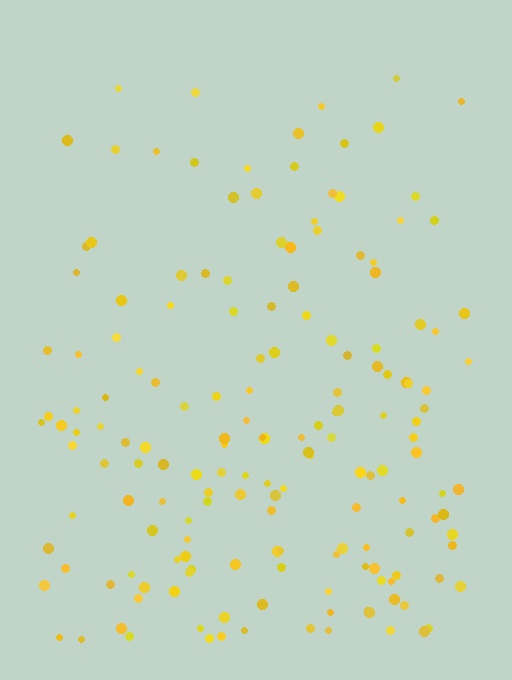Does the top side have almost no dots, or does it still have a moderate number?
Still a moderate number, just noticeably fewer than the bottom.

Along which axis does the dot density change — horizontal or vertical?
Vertical.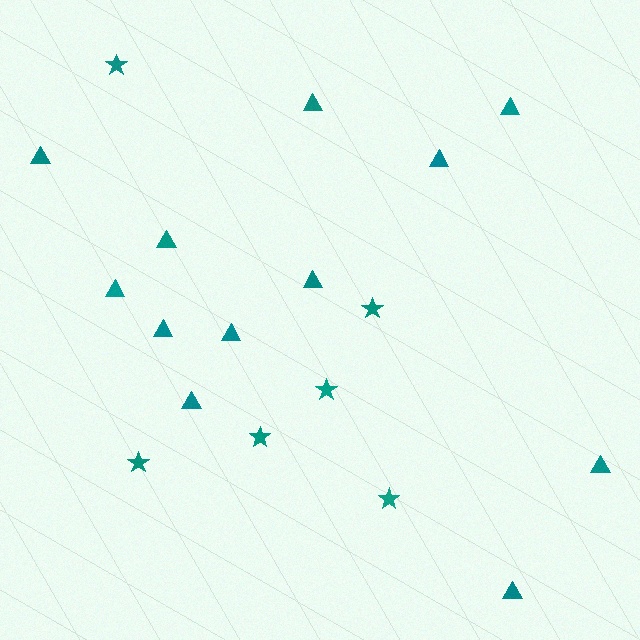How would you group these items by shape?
There are 2 groups: one group of triangles (12) and one group of stars (6).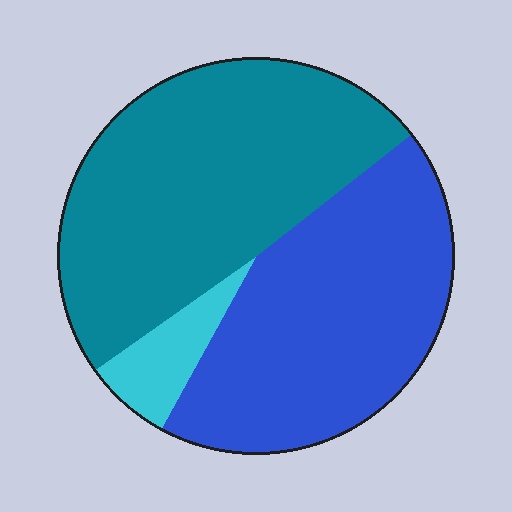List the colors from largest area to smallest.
From largest to smallest: teal, blue, cyan.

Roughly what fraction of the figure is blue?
Blue takes up between a quarter and a half of the figure.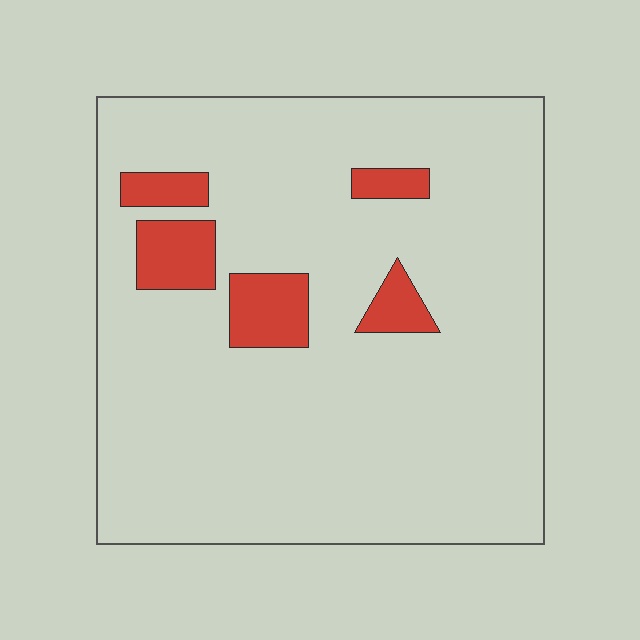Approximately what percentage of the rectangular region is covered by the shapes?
Approximately 10%.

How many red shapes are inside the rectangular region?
5.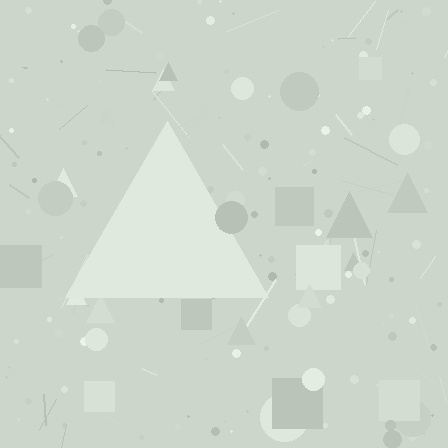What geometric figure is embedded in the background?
A triangle is embedded in the background.